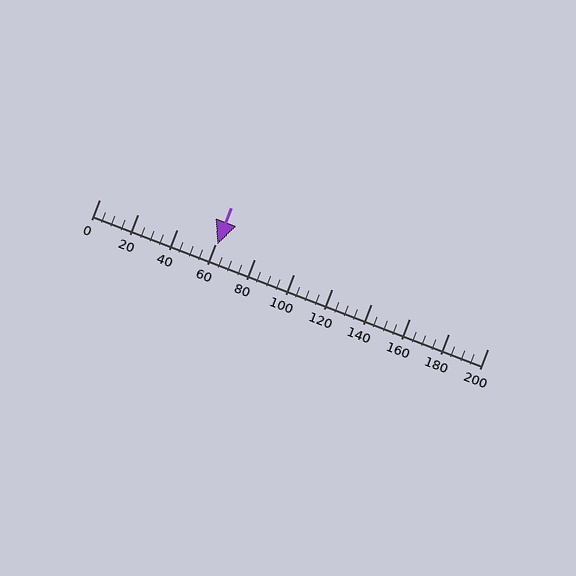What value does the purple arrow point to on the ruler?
The purple arrow points to approximately 61.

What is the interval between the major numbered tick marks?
The major tick marks are spaced 20 units apart.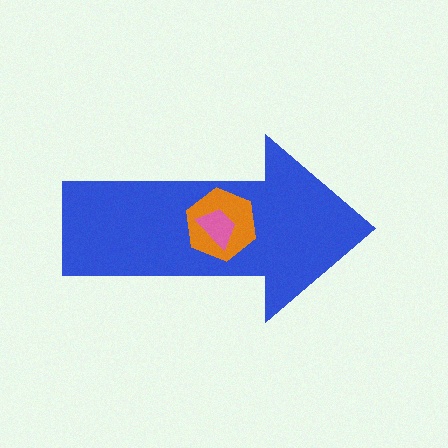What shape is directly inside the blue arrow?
The orange hexagon.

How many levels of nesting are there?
3.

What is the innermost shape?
The pink trapezoid.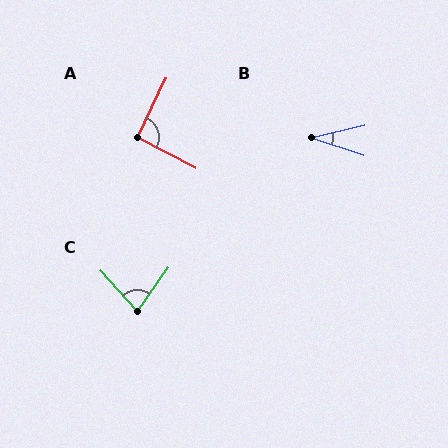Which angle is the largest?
A, at approximately 92 degrees.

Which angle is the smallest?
B, at approximately 31 degrees.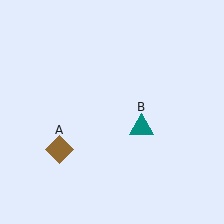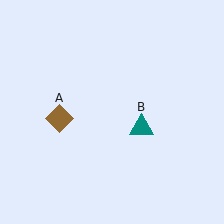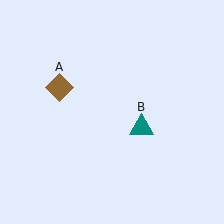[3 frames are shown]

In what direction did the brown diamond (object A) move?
The brown diamond (object A) moved up.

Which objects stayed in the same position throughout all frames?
Teal triangle (object B) remained stationary.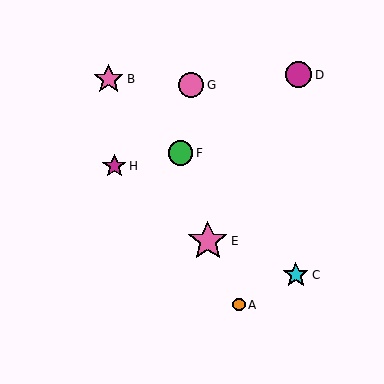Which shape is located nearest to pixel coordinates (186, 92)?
The pink circle (labeled G) at (191, 85) is nearest to that location.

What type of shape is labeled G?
Shape G is a pink circle.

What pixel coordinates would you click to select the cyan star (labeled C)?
Click at (296, 275) to select the cyan star C.